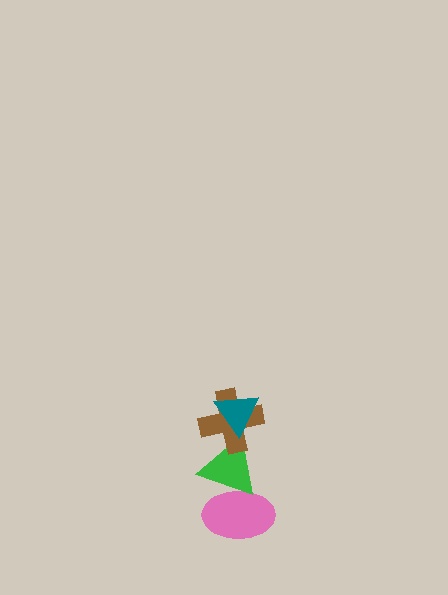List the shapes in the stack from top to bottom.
From top to bottom: the teal triangle, the brown cross, the green triangle, the pink ellipse.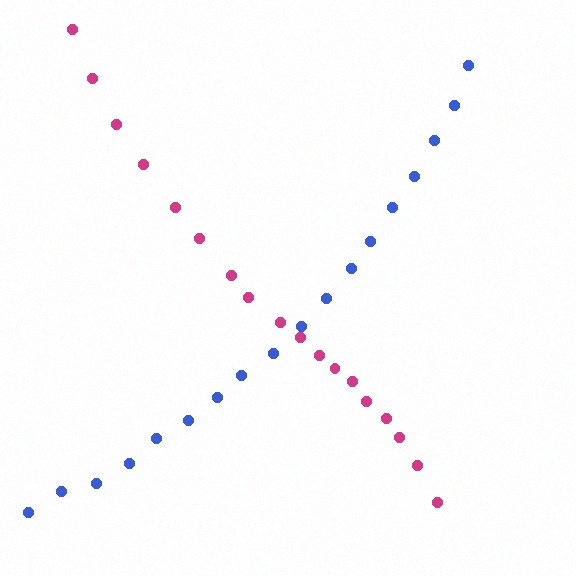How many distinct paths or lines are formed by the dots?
There are 2 distinct paths.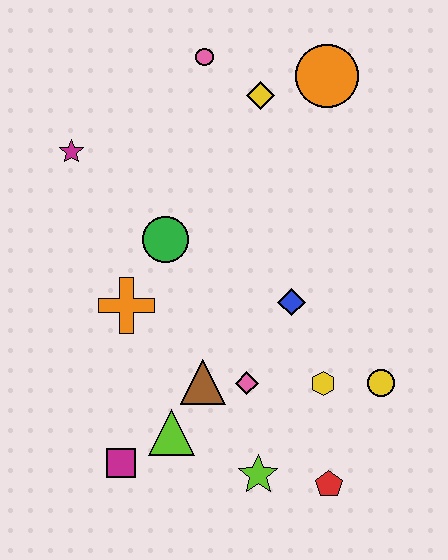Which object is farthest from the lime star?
The pink circle is farthest from the lime star.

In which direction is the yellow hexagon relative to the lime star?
The yellow hexagon is above the lime star.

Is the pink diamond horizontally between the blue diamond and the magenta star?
Yes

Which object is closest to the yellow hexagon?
The yellow circle is closest to the yellow hexagon.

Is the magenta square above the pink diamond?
No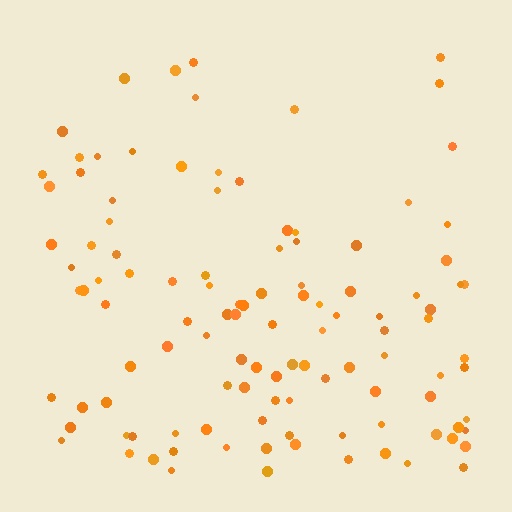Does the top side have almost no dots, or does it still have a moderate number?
Still a moderate number, just noticeably fewer than the bottom.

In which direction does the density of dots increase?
From top to bottom, with the bottom side densest.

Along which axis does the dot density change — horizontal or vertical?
Vertical.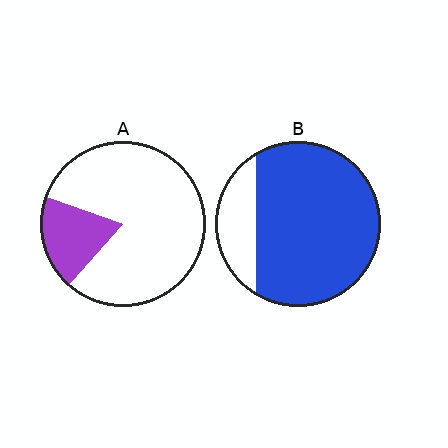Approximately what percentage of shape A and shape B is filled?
A is approximately 20% and B is approximately 80%.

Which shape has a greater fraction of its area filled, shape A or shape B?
Shape B.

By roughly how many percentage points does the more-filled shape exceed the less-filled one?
By roughly 60 percentage points (B over A).